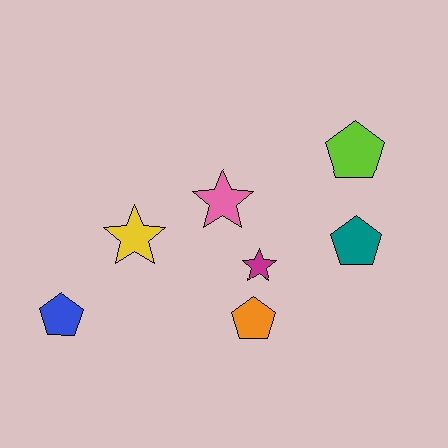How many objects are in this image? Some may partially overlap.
There are 7 objects.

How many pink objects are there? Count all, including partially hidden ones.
There is 1 pink object.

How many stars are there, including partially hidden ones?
There are 3 stars.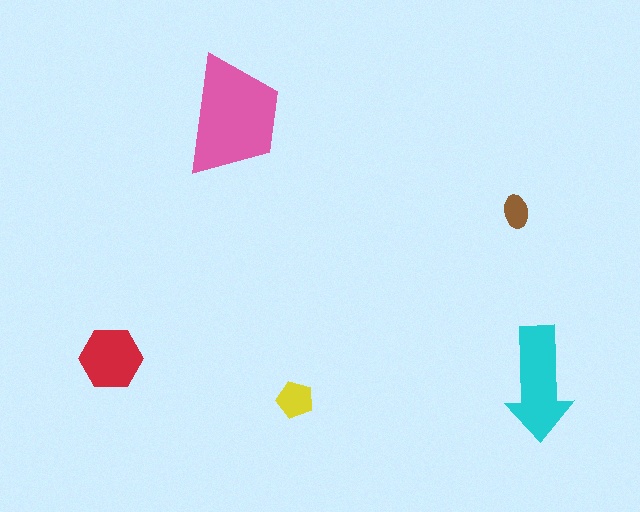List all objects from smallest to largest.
The brown ellipse, the yellow pentagon, the red hexagon, the cyan arrow, the pink trapezoid.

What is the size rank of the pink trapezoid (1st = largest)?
1st.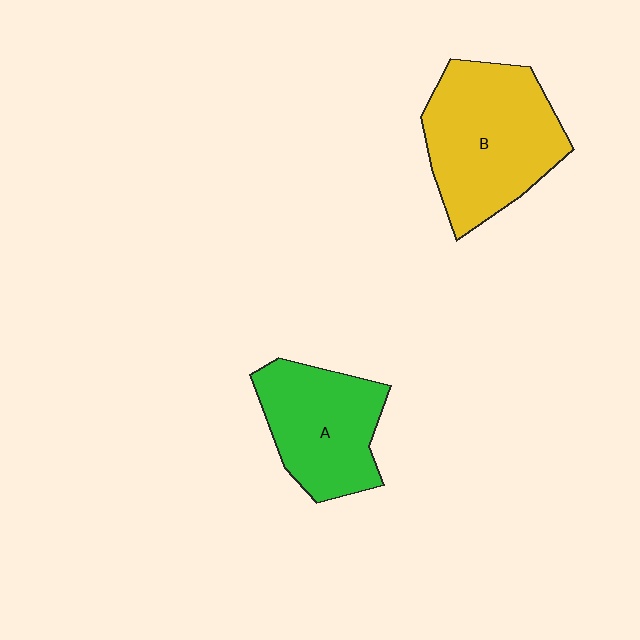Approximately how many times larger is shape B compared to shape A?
Approximately 1.3 times.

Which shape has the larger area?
Shape B (yellow).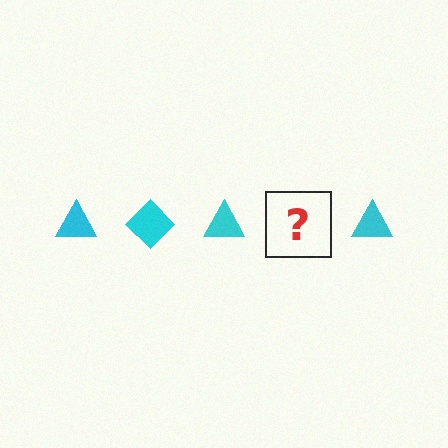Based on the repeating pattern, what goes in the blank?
The blank should be a cyan diamond.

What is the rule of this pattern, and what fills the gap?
The rule is that the pattern cycles through triangle, diamond shapes in cyan. The gap should be filled with a cyan diamond.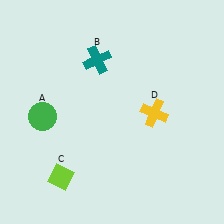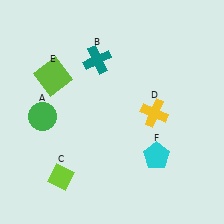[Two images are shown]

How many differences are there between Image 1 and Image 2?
There are 2 differences between the two images.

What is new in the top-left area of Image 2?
A lime square (E) was added in the top-left area of Image 2.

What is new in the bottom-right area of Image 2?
A cyan pentagon (F) was added in the bottom-right area of Image 2.